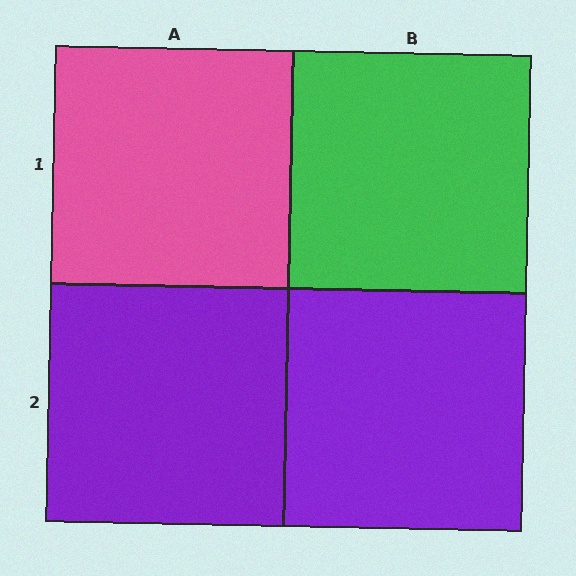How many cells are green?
1 cell is green.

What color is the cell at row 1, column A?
Pink.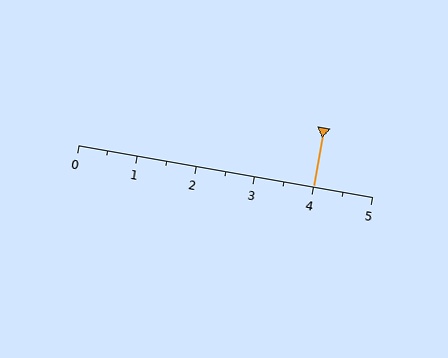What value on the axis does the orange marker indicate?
The marker indicates approximately 4.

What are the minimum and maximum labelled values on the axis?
The axis runs from 0 to 5.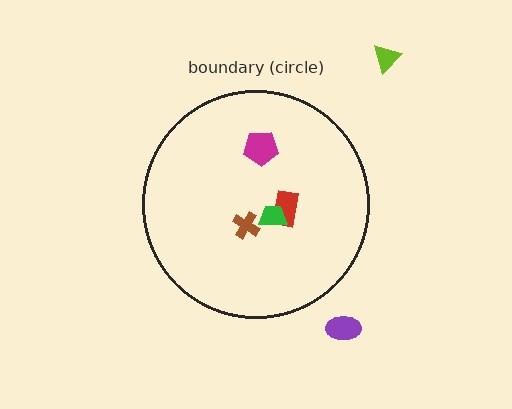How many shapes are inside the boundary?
4 inside, 2 outside.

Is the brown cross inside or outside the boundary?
Inside.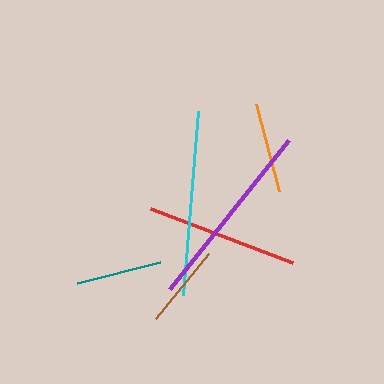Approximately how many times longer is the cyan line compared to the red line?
The cyan line is approximately 1.2 times the length of the red line.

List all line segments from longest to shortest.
From longest to shortest: purple, cyan, red, orange, teal, brown.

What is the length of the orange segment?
The orange segment is approximately 90 pixels long.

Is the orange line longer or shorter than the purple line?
The purple line is longer than the orange line.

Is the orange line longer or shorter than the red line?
The red line is longer than the orange line.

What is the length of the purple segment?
The purple segment is approximately 191 pixels long.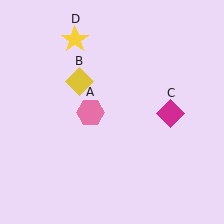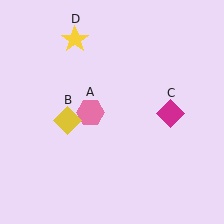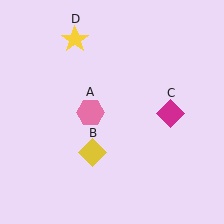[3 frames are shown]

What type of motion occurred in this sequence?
The yellow diamond (object B) rotated counterclockwise around the center of the scene.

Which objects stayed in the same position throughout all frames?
Pink hexagon (object A) and magenta diamond (object C) and yellow star (object D) remained stationary.